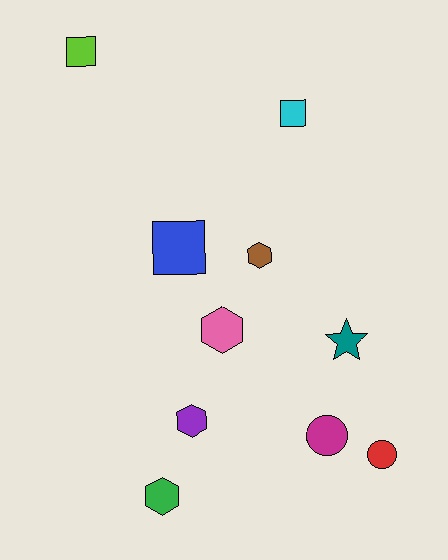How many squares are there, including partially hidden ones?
There are 3 squares.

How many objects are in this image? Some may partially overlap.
There are 10 objects.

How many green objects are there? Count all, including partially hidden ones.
There is 1 green object.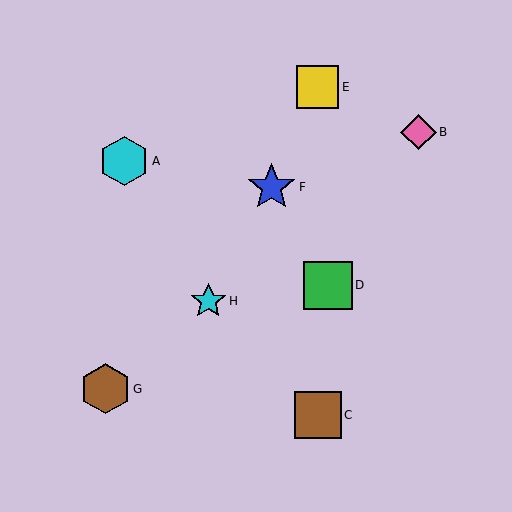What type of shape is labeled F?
Shape F is a blue star.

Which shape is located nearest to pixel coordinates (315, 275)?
The green square (labeled D) at (328, 285) is nearest to that location.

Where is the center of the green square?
The center of the green square is at (328, 285).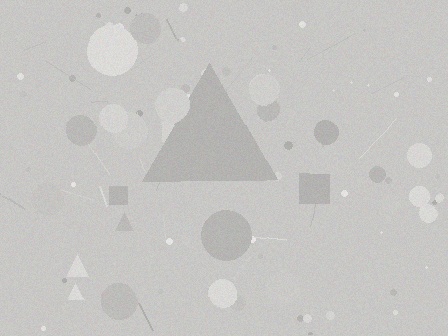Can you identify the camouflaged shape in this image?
The camouflaged shape is a triangle.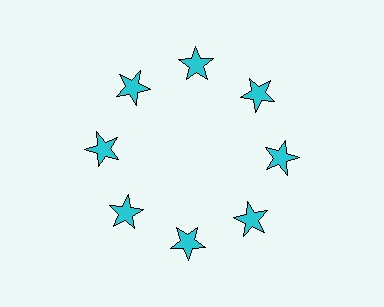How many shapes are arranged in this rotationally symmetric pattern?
There are 8 shapes, arranged in 8 groups of 1.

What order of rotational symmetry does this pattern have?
This pattern has 8-fold rotational symmetry.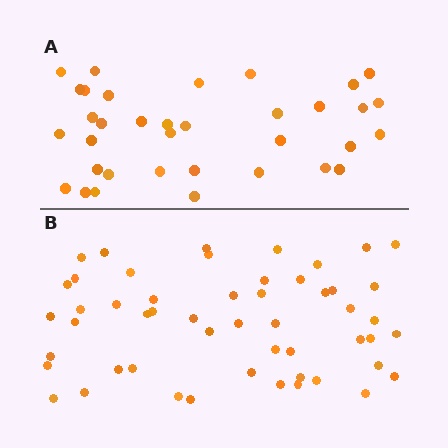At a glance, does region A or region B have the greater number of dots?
Region B (the bottom region) has more dots.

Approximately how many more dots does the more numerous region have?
Region B has approximately 15 more dots than region A.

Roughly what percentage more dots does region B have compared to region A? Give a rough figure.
About 50% more.